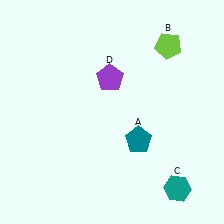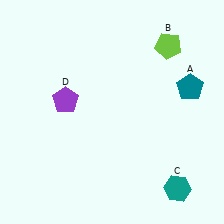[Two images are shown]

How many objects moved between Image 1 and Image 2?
2 objects moved between the two images.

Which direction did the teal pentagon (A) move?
The teal pentagon (A) moved up.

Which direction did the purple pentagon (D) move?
The purple pentagon (D) moved left.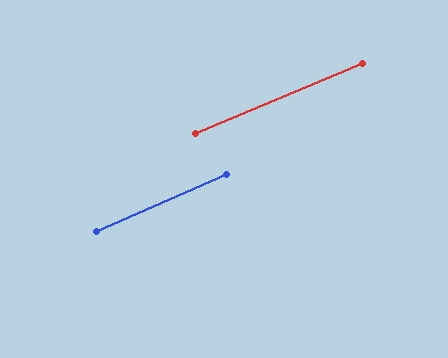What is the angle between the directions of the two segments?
Approximately 1 degree.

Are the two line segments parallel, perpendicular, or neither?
Parallel — their directions differ by only 0.9°.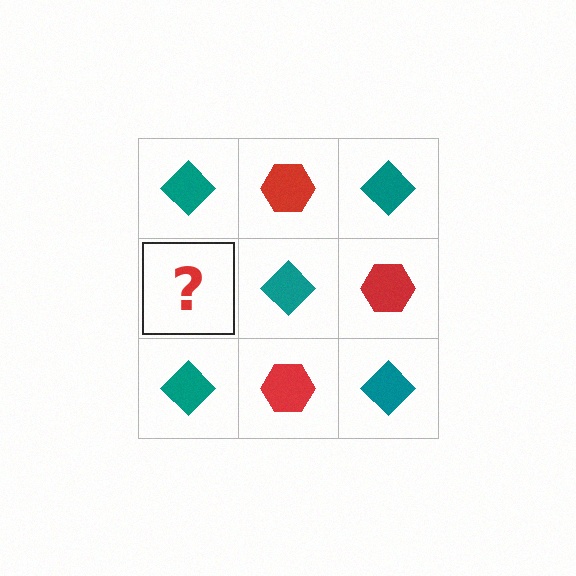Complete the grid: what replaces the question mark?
The question mark should be replaced with a red hexagon.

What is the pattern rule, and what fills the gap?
The rule is that it alternates teal diamond and red hexagon in a checkerboard pattern. The gap should be filled with a red hexagon.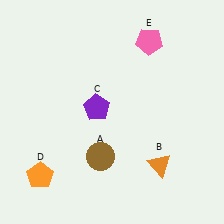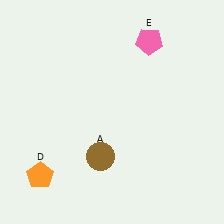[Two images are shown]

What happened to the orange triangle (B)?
The orange triangle (B) was removed in Image 2. It was in the bottom-right area of Image 1.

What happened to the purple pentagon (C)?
The purple pentagon (C) was removed in Image 2. It was in the top-left area of Image 1.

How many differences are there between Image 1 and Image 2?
There are 2 differences between the two images.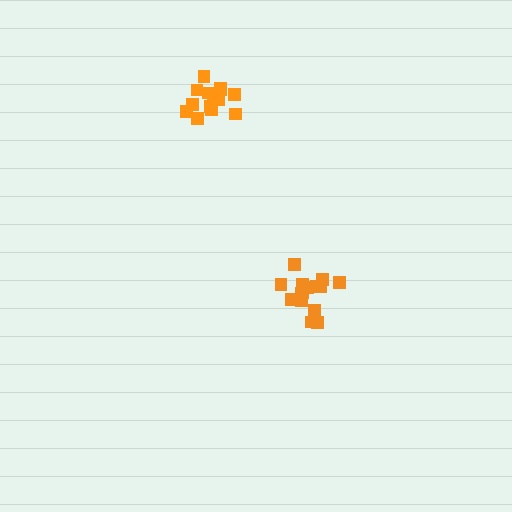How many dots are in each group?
Group 1: 14 dots, Group 2: 16 dots (30 total).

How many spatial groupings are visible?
There are 2 spatial groupings.